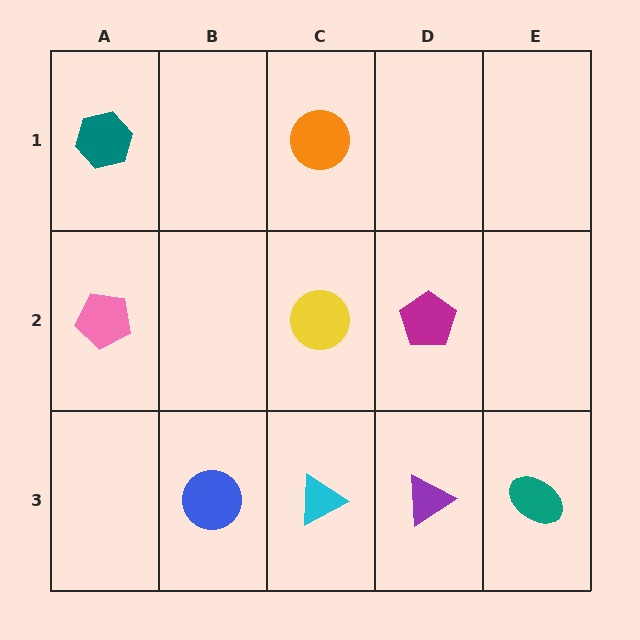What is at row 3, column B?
A blue circle.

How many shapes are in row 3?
4 shapes.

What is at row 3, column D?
A purple triangle.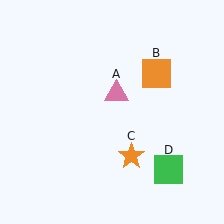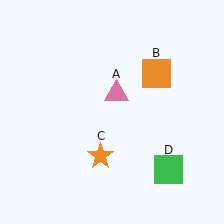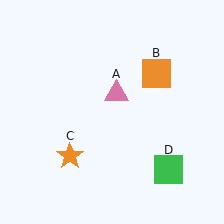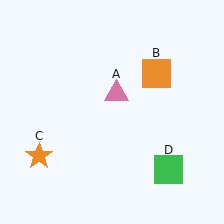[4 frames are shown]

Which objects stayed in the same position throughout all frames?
Pink triangle (object A) and orange square (object B) and green square (object D) remained stationary.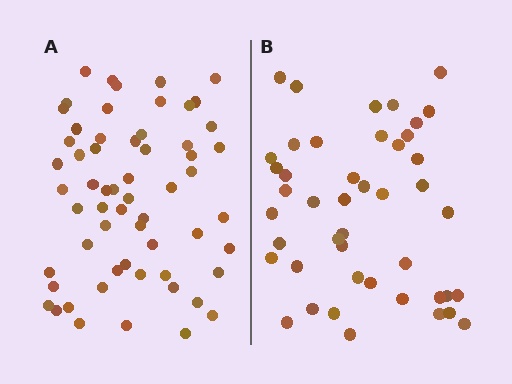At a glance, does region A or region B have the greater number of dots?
Region A (the left region) has more dots.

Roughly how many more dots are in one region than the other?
Region A has approximately 15 more dots than region B.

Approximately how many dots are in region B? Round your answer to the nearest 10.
About 40 dots. (The exact count is 45, which rounds to 40.)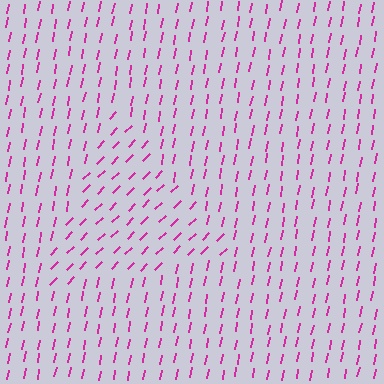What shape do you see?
I see a triangle.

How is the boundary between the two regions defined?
The boundary is defined purely by a change in line orientation (approximately 34 degrees difference). All lines are the same color and thickness.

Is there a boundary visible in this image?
Yes, there is a texture boundary formed by a change in line orientation.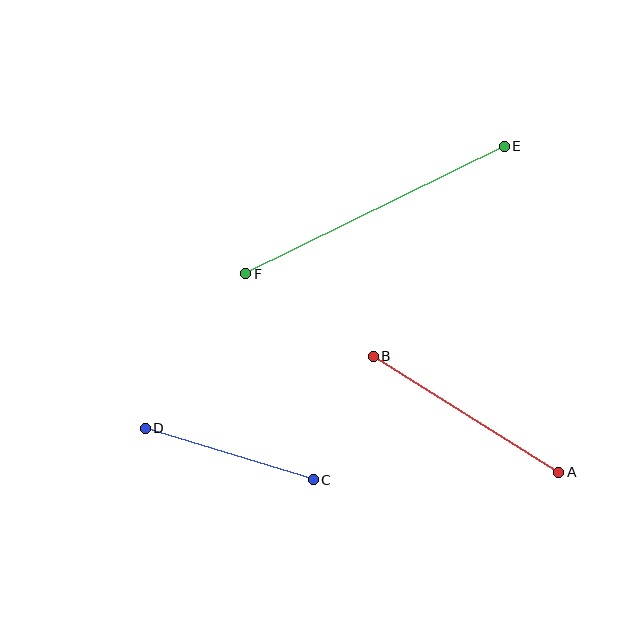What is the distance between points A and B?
The distance is approximately 219 pixels.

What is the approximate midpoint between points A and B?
The midpoint is at approximately (466, 414) pixels.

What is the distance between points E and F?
The distance is approximately 288 pixels.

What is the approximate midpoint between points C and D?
The midpoint is at approximately (229, 454) pixels.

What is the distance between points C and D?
The distance is approximately 176 pixels.